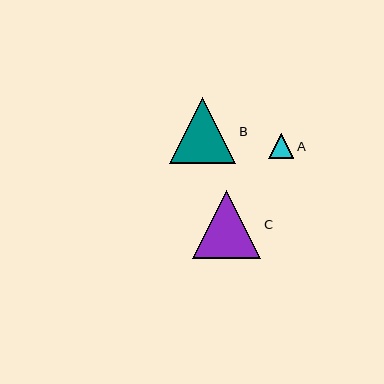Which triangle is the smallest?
Triangle A is the smallest with a size of approximately 25 pixels.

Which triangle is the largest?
Triangle C is the largest with a size of approximately 69 pixels.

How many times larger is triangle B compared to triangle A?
Triangle B is approximately 2.6 times the size of triangle A.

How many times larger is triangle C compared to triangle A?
Triangle C is approximately 2.7 times the size of triangle A.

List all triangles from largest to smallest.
From largest to smallest: C, B, A.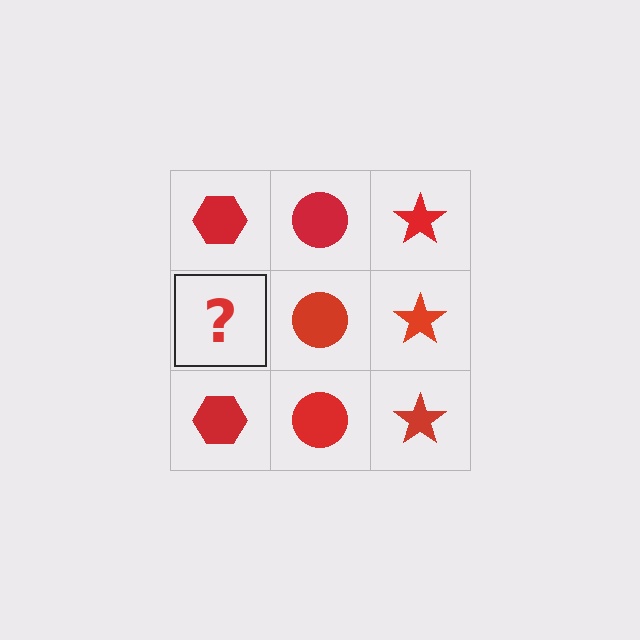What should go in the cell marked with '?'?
The missing cell should contain a red hexagon.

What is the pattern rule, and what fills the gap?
The rule is that each column has a consistent shape. The gap should be filled with a red hexagon.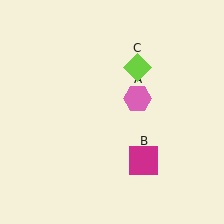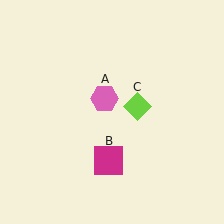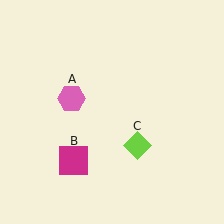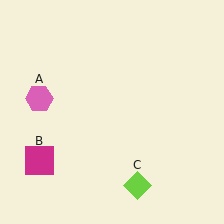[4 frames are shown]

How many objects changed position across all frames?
3 objects changed position: pink hexagon (object A), magenta square (object B), lime diamond (object C).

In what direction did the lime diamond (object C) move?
The lime diamond (object C) moved down.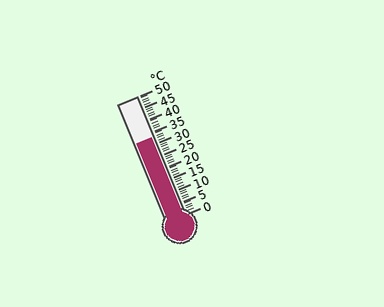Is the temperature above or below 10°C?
The temperature is above 10°C.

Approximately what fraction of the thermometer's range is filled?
The thermometer is filled to approximately 65% of its range.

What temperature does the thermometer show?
The thermometer shows approximately 33°C.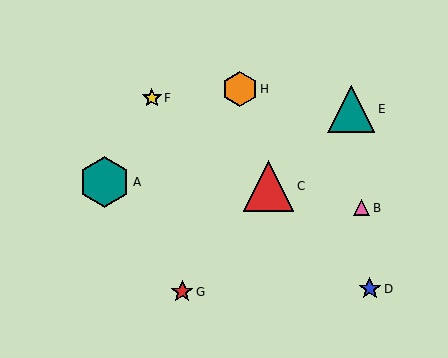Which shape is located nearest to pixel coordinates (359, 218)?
The pink triangle (labeled B) at (361, 208) is nearest to that location.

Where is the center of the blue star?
The center of the blue star is at (370, 289).